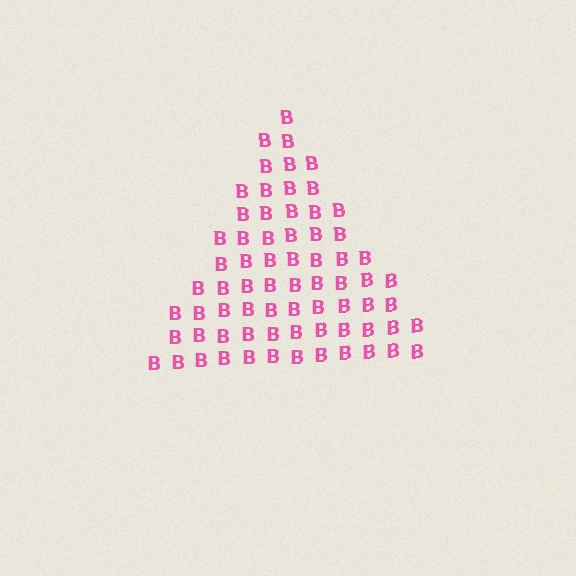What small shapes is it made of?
It is made of small letter B's.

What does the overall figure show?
The overall figure shows a triangle.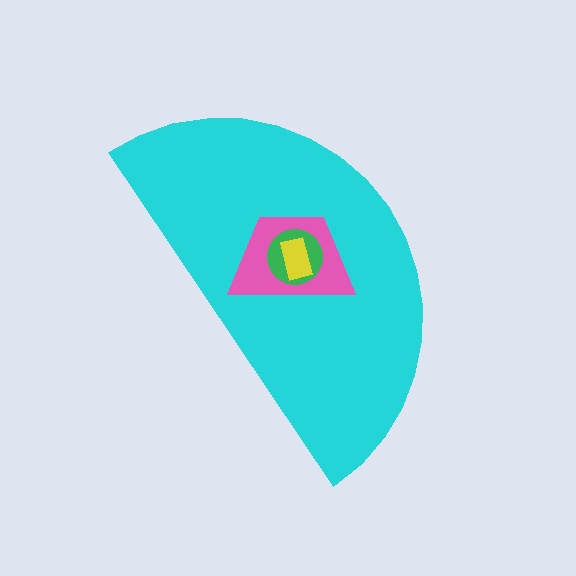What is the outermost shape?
The cyan semicircle.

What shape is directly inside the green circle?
The yellow rectangle.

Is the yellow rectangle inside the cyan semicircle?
Yes.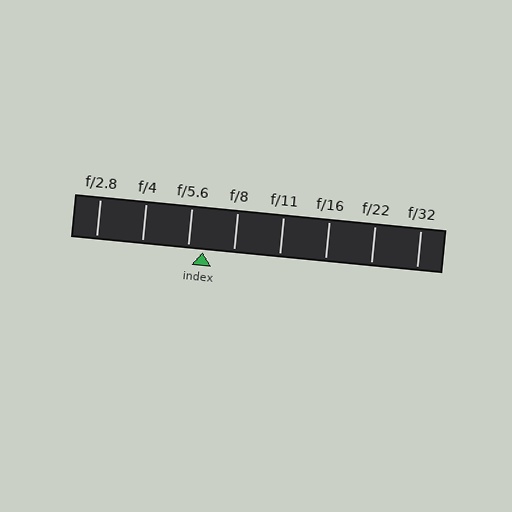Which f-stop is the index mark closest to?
The index mark is closest to f/5.6.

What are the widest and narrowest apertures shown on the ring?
The widest aperture shown is f/2.8 and the narrowest is f/32.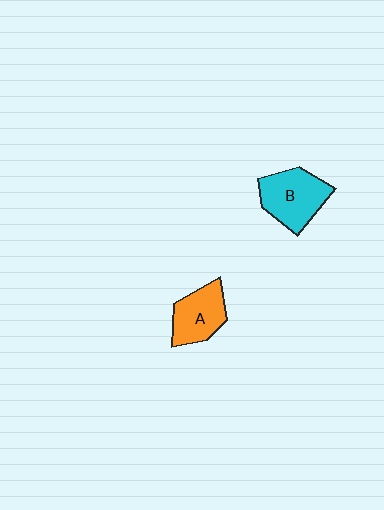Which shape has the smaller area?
Shape A (orange).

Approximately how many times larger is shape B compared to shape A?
Approximately 1.2 times.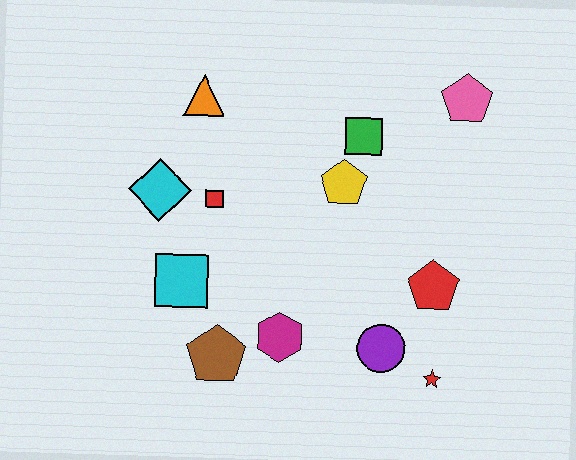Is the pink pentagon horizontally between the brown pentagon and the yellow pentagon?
No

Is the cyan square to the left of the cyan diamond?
No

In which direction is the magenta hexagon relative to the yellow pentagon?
The magenta hexagon is below the yellow pentagon.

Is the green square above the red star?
Yes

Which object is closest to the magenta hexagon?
The brown pentagon is closest to the magenta hexagon.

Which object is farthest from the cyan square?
The pink pentagon is farthest from the cyan square.